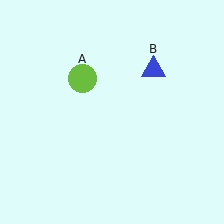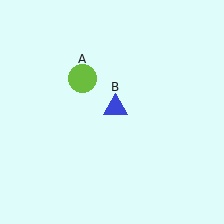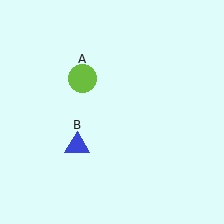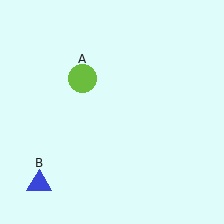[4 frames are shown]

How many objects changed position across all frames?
1 object changed position: blue triangle (object B).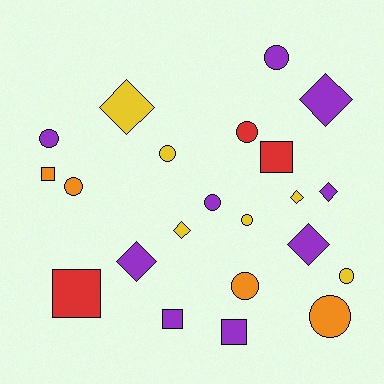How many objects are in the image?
There are 22 objects.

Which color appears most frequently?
Purple, with 9 objects.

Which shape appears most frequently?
Circle, with 10 objects.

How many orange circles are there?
There are 3 orange circles.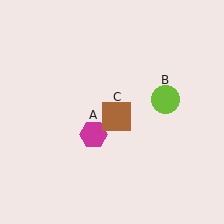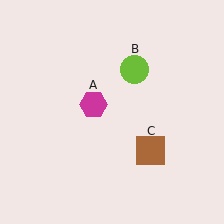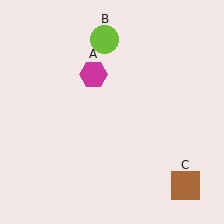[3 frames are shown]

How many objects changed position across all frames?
3 objects changed position: magenta hexagon (object A), lime circle (object B), brown square (object C).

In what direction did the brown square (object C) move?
The brown square (object C) moved down and to the right.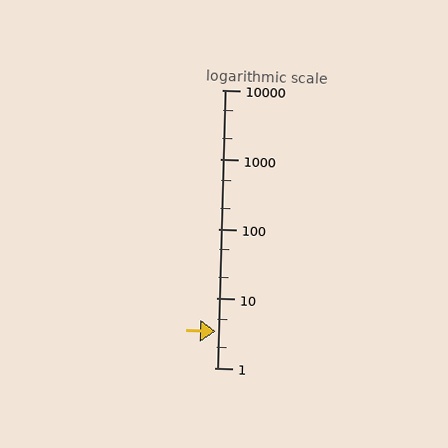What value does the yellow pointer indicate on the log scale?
The pointer indicates approximately 3.3.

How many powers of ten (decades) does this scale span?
The scale spans 4 decades, from 1 to 10000.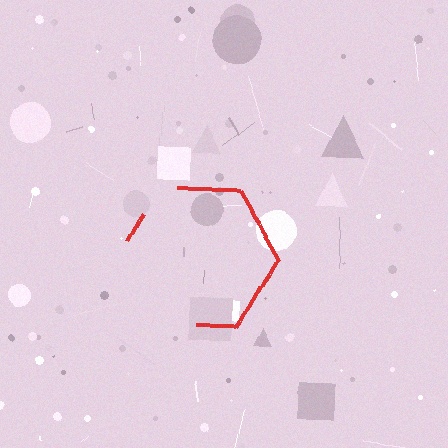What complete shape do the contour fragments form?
The contour fragments form a hexagon.